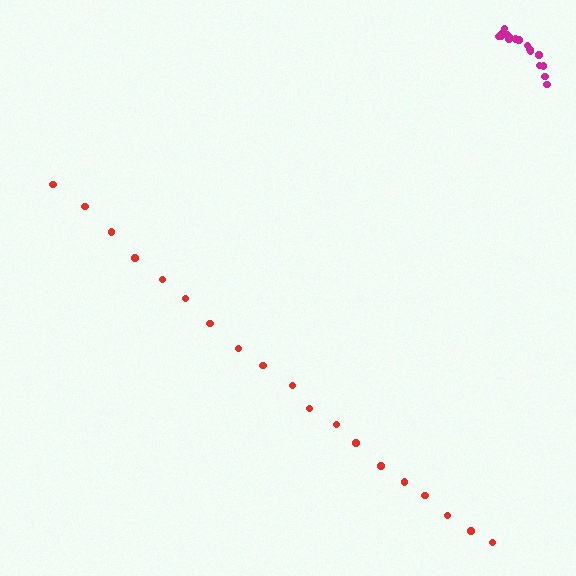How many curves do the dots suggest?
There are 2 distinct paths.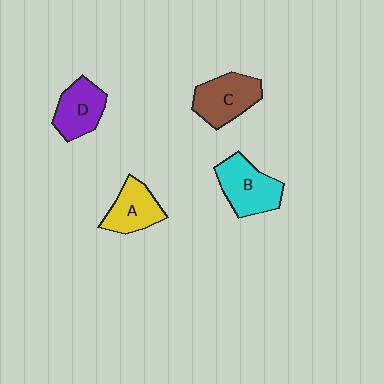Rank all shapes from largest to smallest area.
From largest to smallest: B (cyan), C (brown), D (purple), A (yellow).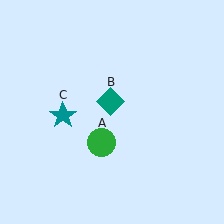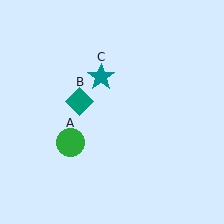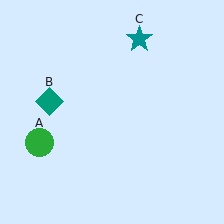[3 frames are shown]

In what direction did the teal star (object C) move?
The teal star (object C) moved up and to the right.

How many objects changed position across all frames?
3 objects changed position: green circle (object A), teal diamond (object B), teal star (object C).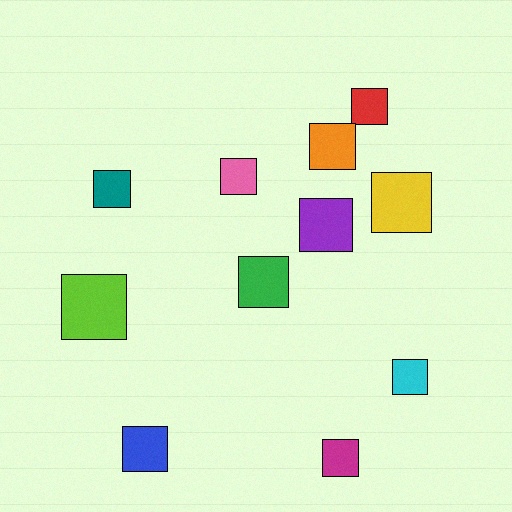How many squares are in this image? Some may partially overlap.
There are 11 squares.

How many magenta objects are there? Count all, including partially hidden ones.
There is 1 magenta object.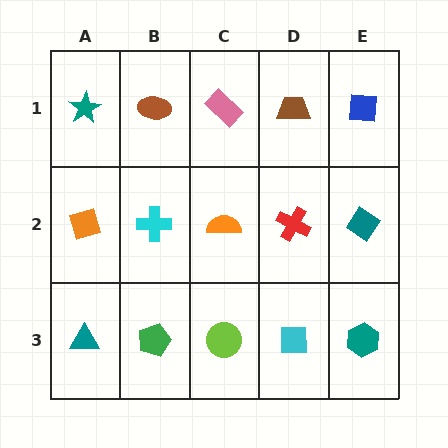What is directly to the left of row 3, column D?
A lime circle.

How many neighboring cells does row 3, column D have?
3.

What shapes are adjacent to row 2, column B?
A brown ellipse (row 1, column B), a green pentagon (row 3, column B), an orange diamond (row 2, column A), an orange semicircle (row 2, column C).